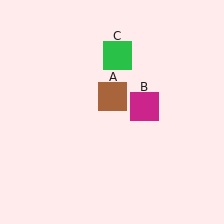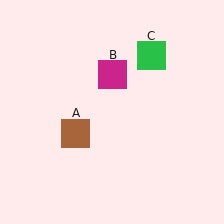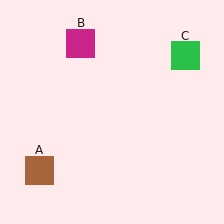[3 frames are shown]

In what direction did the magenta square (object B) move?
The magenta square (object B) moved up and to the left.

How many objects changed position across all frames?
3 objects changed position: brown square (object A), magenta square (object B), green square (object C).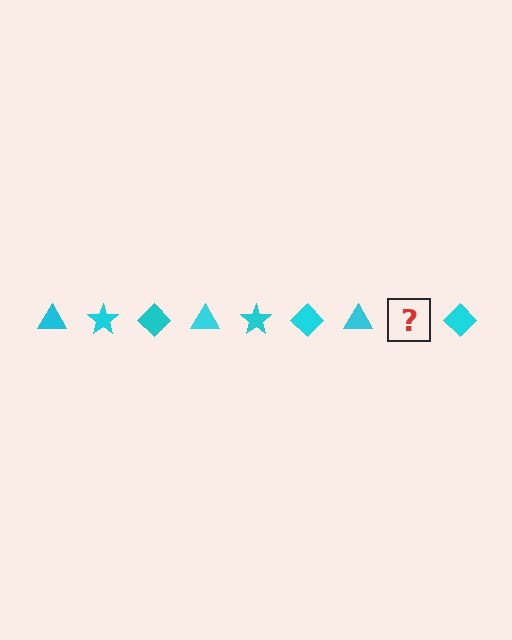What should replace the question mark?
The question mark should be replaced with a cyan star.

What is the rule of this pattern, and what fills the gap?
The rule is that the pattern cycles through triangle, star, diamond shapes in cyan. The gap should be filled with a cyan star.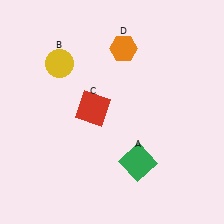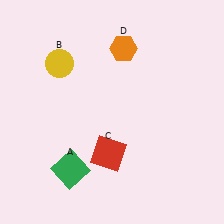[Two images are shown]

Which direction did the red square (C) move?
The red square (C) moved down.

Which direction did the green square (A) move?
The green square (A) moved left.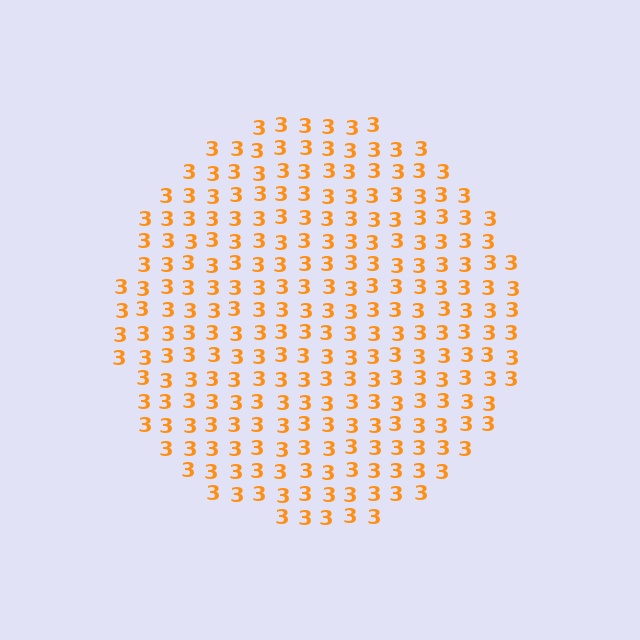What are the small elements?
The small elements are digit 3's.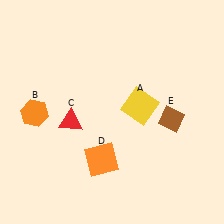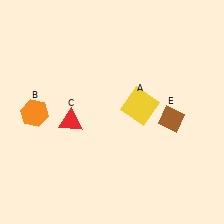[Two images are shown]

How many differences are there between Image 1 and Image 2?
There is 1 difference between the two images.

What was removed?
The orange square (D) was removed in Image 2.